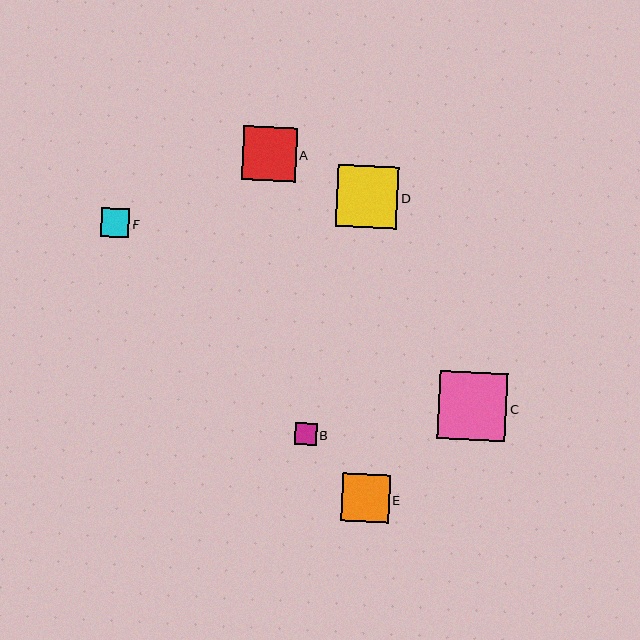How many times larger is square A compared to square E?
Square A is approximately 1.1 times the size of square E.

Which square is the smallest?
Square B is the smallest with a size of approximately 22 pixels.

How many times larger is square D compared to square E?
Square D is approximately 1.3 times the size of square E.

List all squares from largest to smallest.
From largest to smallest: C, D, A, E, F, B.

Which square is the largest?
Square C is the largest with a size of approximately 68 pixels.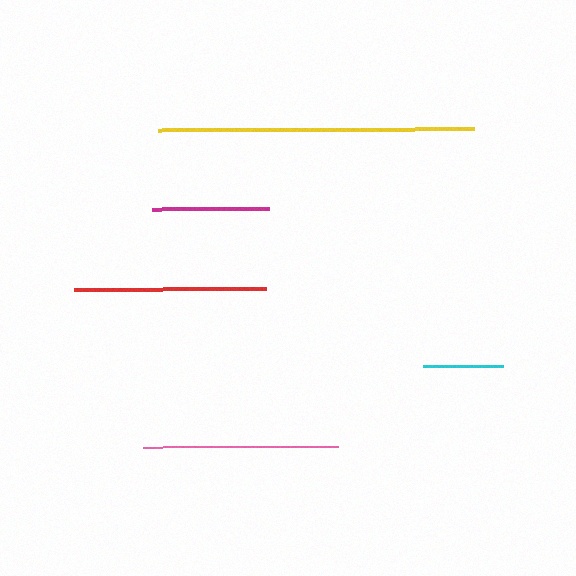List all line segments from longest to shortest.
From longest to shortest: yellow, pink, red, magenta, cyan.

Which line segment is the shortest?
The cyan line is the shortest at approximately 79 pixels.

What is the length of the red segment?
The red segment is approximately 192 pixels long.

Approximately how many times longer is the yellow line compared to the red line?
The yellow line is approximately 1.6 times the length of the red line.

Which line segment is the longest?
The yellow line is the longest at approximately 315 pixels.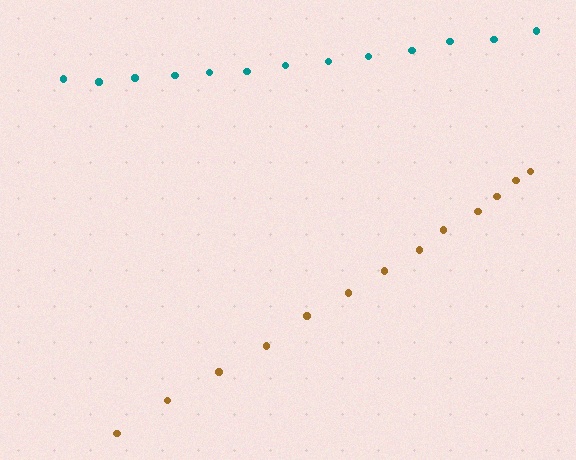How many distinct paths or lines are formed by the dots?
There are 2 distinct paths.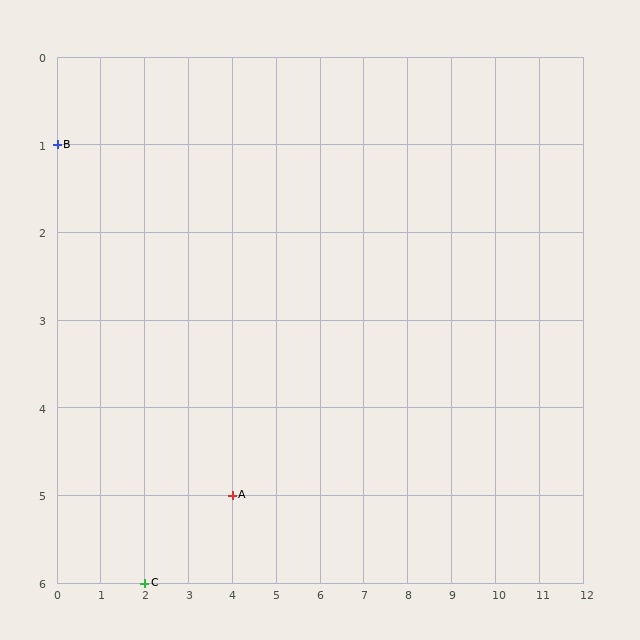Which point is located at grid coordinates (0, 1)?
Point B is at (0, 1).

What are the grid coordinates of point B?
Point B is at grid coordinates (0, 1).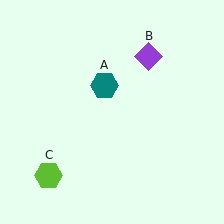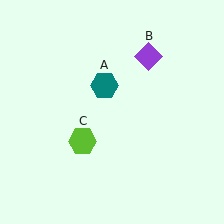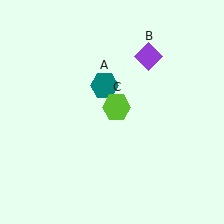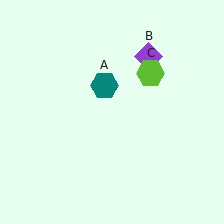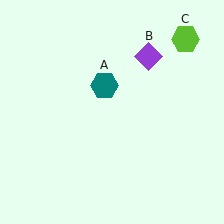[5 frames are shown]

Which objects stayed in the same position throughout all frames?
Teal hexagon (object A) and purple diamond (object B) remained stationary.